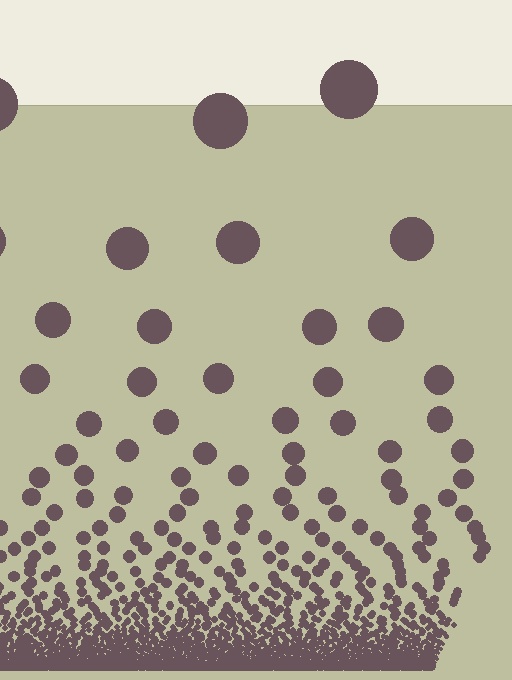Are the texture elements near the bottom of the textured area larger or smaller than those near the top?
Smaller. The gradient is inverted — elements near the bottom are smaller and denser.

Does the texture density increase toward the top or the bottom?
Density increases toward the bottom.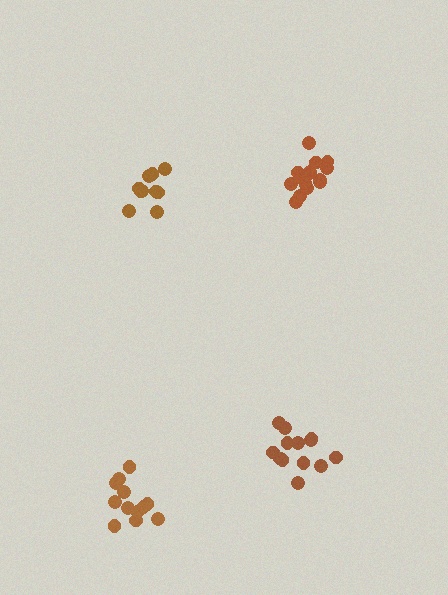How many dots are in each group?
Group 1: 12 dots, Group 2: 13 dots, Group 3: 10 dots, Group 4: 15 dots (50 total).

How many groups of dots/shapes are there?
There are 4 groups.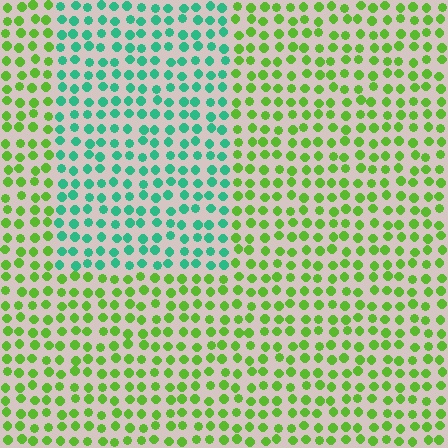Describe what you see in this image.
The image is filled with small lime elements in a uniform arrangement. A rectangle-shaped region is visible where the elements are tinted to a slightly different hue, forming a subtle color boundary.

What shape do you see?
I see a rectangle.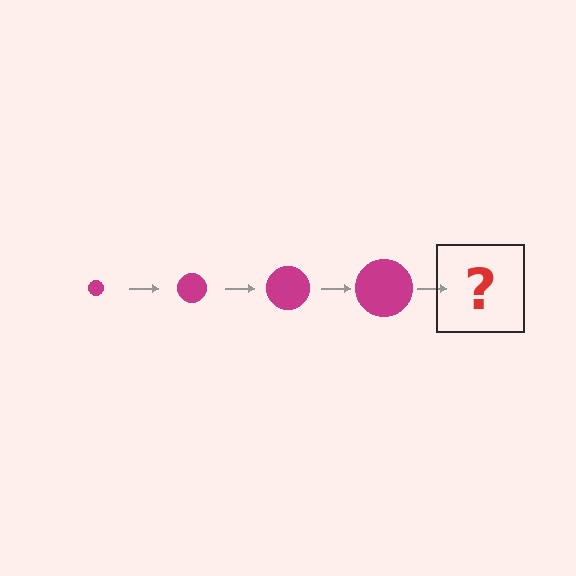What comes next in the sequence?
The next element should be a magenta circle, larger than the previous one.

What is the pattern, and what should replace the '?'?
The pattern is that the circle gets progressively larger each step. The '?' should be a magenta circle, larger than the previous one.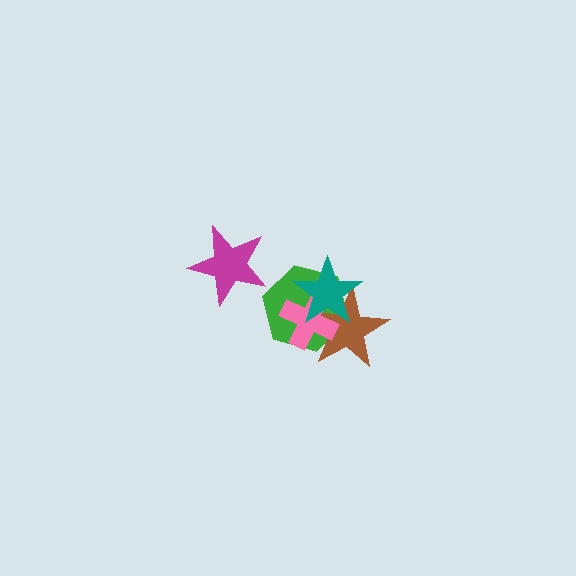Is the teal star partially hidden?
No, no other shape covers it.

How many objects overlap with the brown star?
3 objects overlap with the brown star.